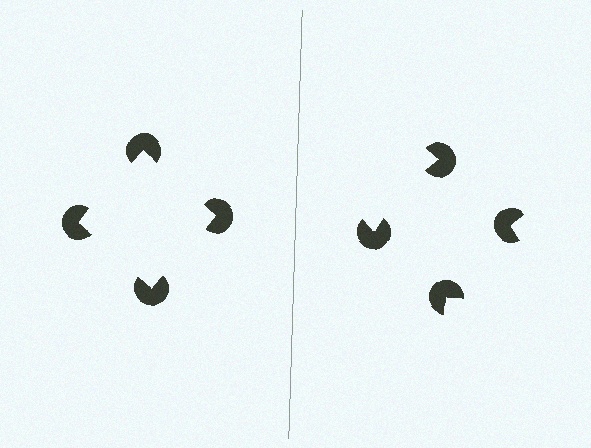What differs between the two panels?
The pac-man discs are positioned identically on both sides; only the wedge orientations differ. On the left they align to a square; on the right they are misaligned.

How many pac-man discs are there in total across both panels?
8 — 4 on each side.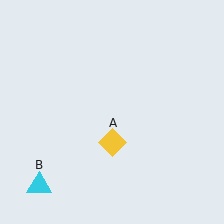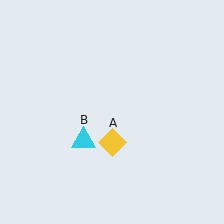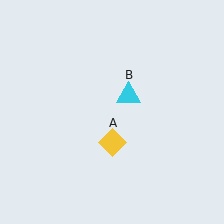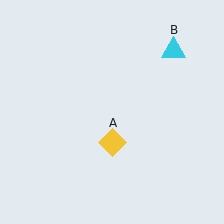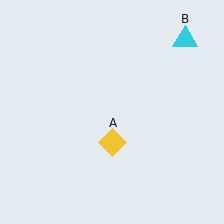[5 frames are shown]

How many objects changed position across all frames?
1 object changed position: cyan triangle (object B).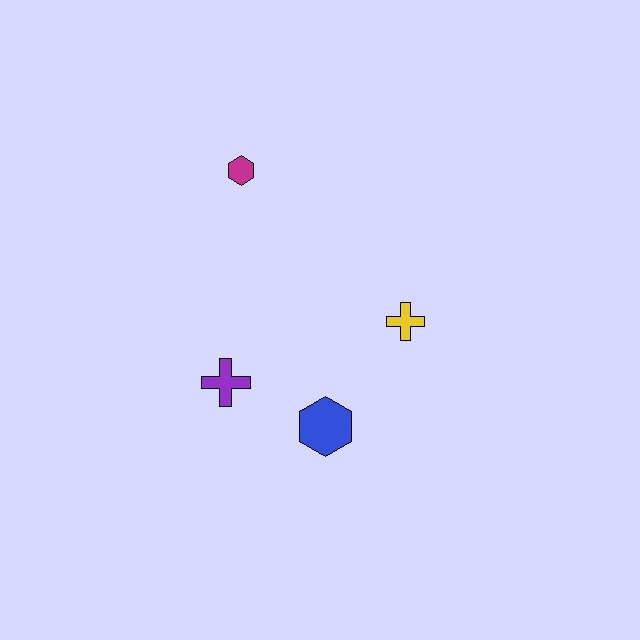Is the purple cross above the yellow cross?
No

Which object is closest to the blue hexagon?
The purple cross is closest to the blue hexagon.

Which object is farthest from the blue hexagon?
The magenta hexagon is farthest from the blue hexagon.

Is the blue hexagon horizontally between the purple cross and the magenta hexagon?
No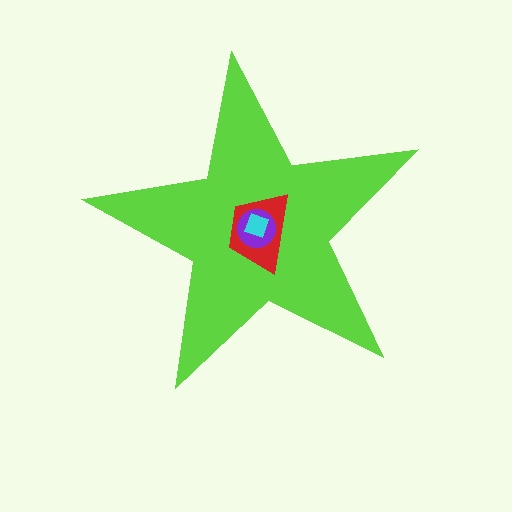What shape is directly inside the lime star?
The red trapezoid.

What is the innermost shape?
The cyan diamond.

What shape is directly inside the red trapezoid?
The purple circle.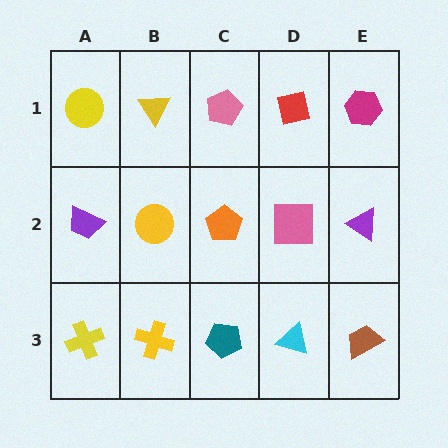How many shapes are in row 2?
5 shapes.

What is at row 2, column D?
A pink square.